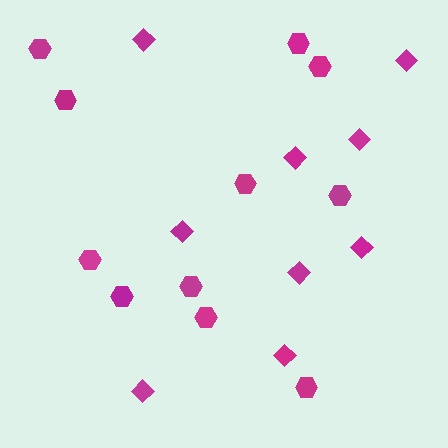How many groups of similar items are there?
There are 2 groups: one group of diamonds (9) and one group of hexagons (11).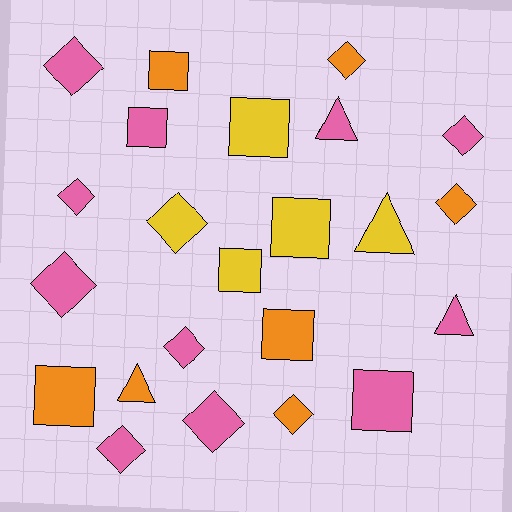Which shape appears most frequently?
Diamond, with 11 objects.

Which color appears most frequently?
Pink, with 11 objects.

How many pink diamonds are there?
There are 7 pink diamonds.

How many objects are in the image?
There are 23 objects.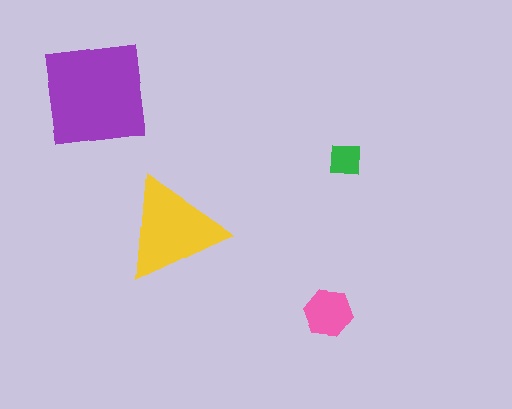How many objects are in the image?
There are 4 objects in the image.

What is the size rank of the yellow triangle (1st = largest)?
2nd.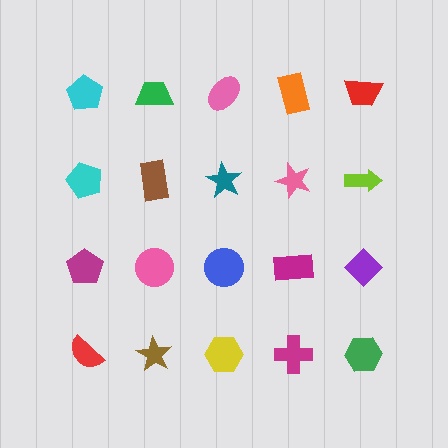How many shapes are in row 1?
5 shapes.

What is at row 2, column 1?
A cyan pentagon.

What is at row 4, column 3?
A yellow hexagon.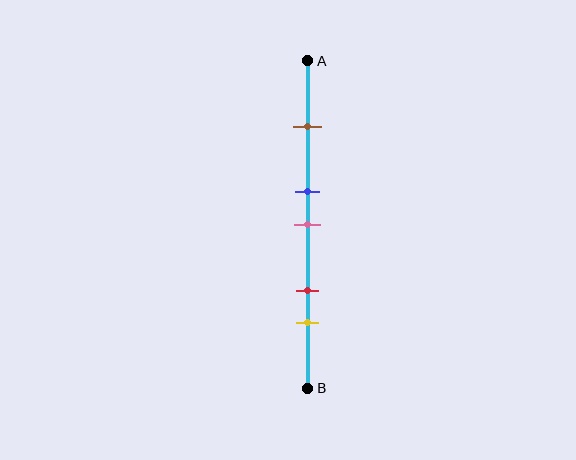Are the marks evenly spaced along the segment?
No, the marks are not evenly spaced.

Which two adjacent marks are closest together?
The blue and pink marks are the closest adjacent pair.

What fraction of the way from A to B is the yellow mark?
The yellow mark is approximately 80% (0.8) of the way from A to B.